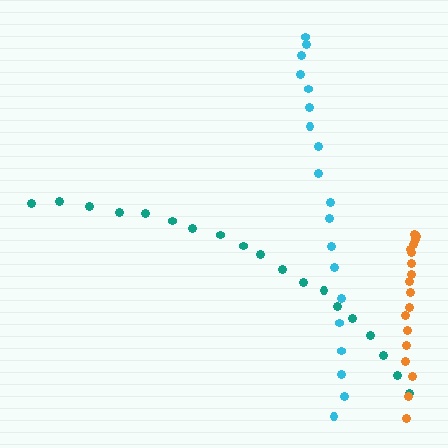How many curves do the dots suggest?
There are 3 distinct paths.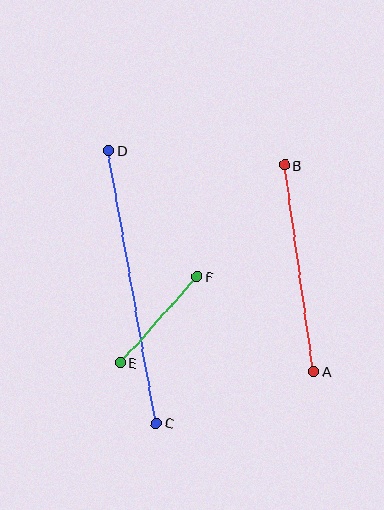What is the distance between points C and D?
The distance is approximately 277 pixels.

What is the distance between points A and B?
The distance is approximately 209 pixels.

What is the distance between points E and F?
The distance is approximately 115 pixels.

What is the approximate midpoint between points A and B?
The midpoint is at approximately (299, 268) pixels.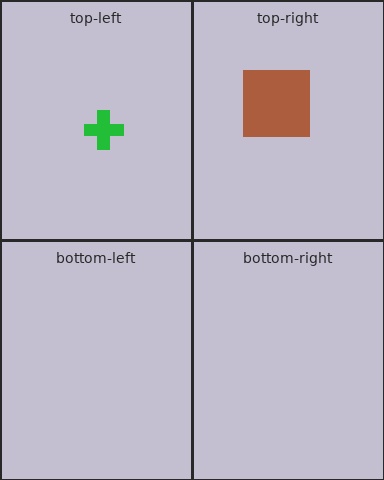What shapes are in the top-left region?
The green cross.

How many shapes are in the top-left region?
1.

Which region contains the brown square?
The top-right region.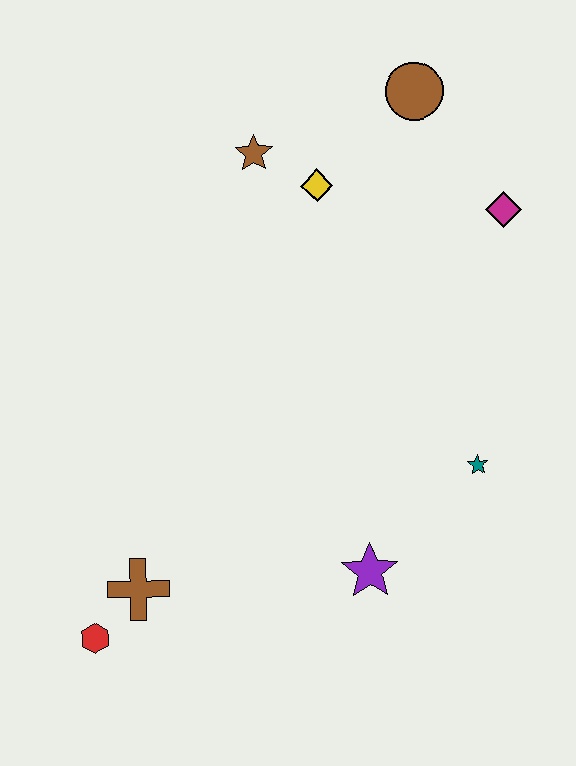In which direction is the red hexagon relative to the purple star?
The red hexagon is to the left of the purple star.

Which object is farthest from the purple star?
The brown circle is farthest from the purple star.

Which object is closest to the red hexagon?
The brown cross is closest to the red hexagon.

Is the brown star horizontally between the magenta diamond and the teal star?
No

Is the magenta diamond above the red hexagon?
Yes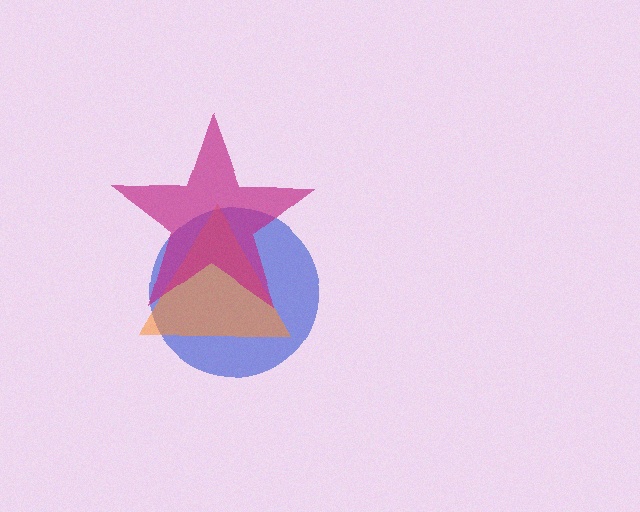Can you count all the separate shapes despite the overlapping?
Yes, there are 3 separate shapes.